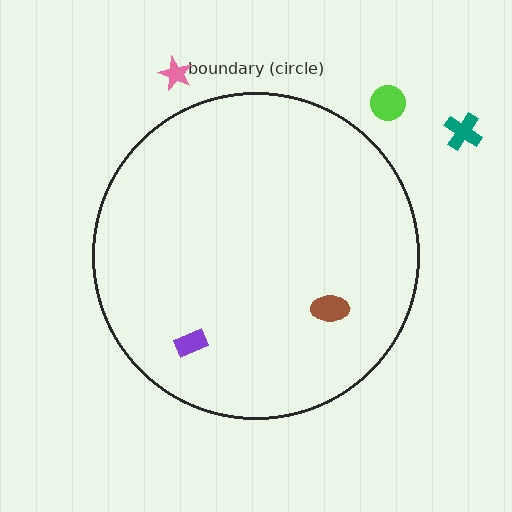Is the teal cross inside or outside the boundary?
Outside.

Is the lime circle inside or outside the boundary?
Outside.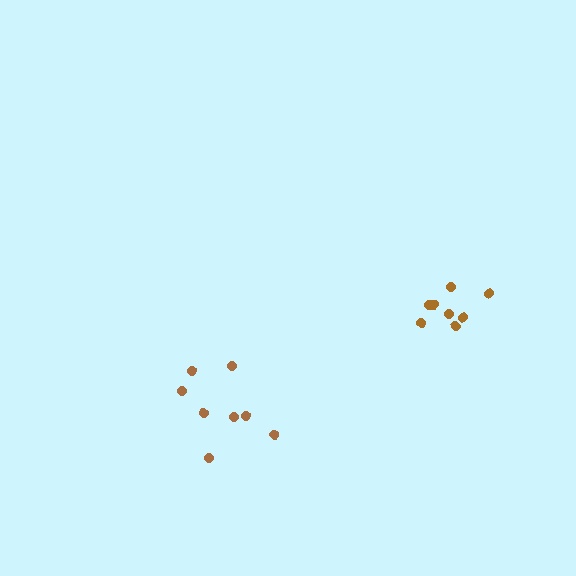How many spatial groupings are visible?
There are 2 spatial groupings.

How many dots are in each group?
Group 1: 8 dots, Group 2: 9 dots (17 total).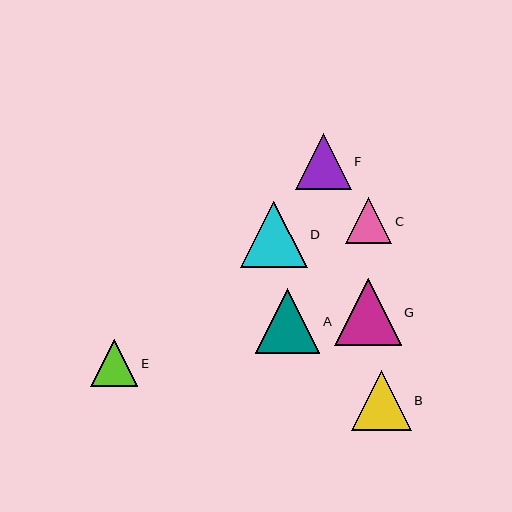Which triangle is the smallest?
Triangle C is the smallest with a size of approximately 46 pixels.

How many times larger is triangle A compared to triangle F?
Triangle A is approximately 1.2 times the size of triangle F.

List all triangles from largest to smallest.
From largest to smallest: G, D, A, B, F, E, C.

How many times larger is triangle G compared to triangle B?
Triangle G is approximately 1.1 times the size of triangle B.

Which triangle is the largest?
Triangle G is the largest with a size of approximately 67 pixels.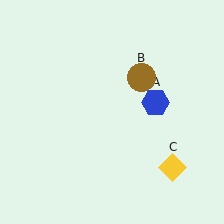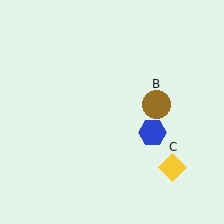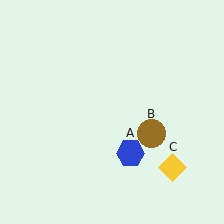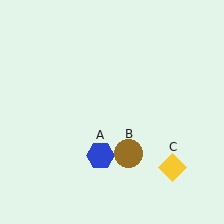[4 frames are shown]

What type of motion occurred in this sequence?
The blue hexagon (object A), brown circle (object B) rotated clockwise around the center of the scene.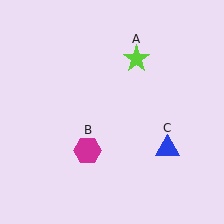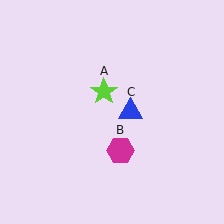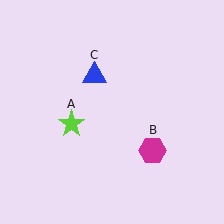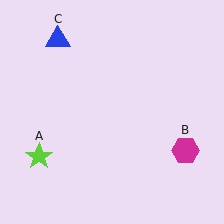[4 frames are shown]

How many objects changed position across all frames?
3 objects changed position: lime star (object A), magenta hexagon (object B), blue triangle (object C).